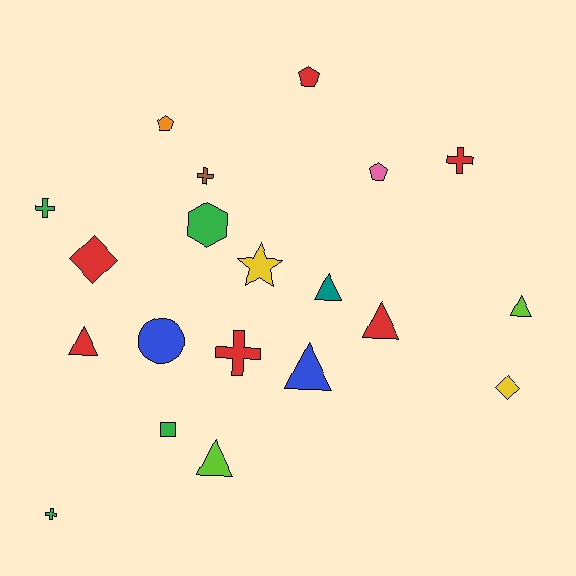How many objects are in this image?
There are 20 objects.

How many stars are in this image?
There is 1 star.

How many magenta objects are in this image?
There are no magenta objects.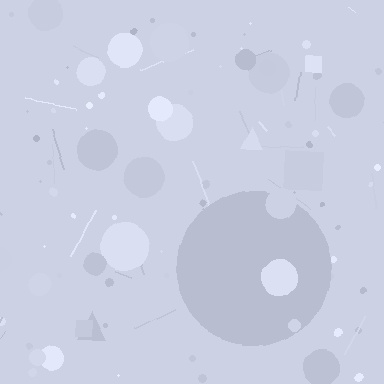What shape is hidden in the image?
A circle is hidden in the image.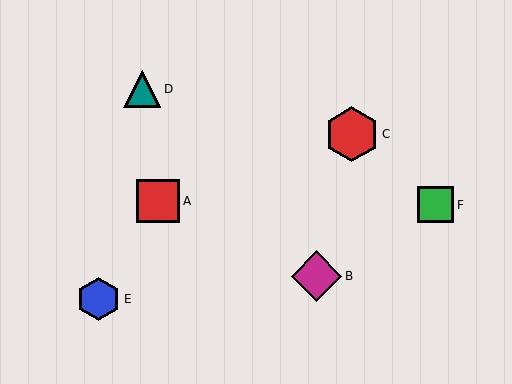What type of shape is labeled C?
Shape C is a red hexagon.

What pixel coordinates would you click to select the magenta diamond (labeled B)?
Click at (316, 276) to select the magenta diamond B.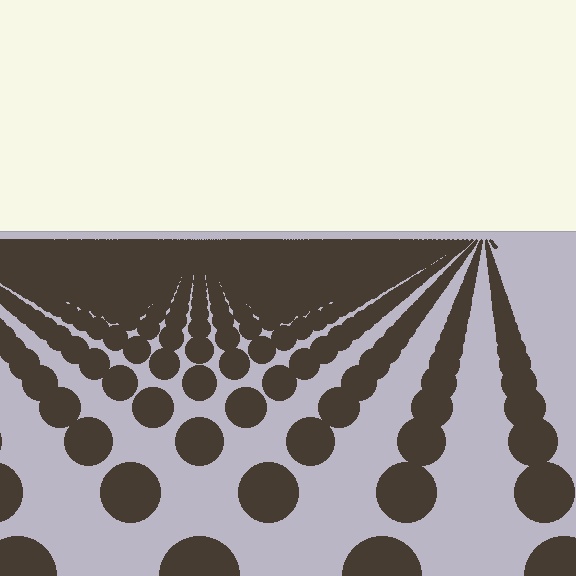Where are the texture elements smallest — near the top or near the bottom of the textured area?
Near the top.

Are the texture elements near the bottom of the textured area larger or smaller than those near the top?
Larger. Near the bottom, elements are closer to the viewer and appear at a bigger on-screen size.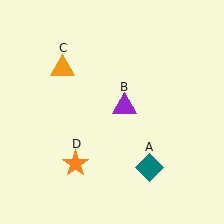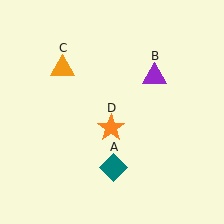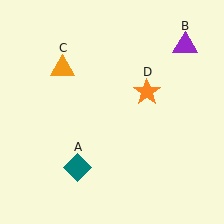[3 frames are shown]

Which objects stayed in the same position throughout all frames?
Orange triangle (object C) remained stationary.